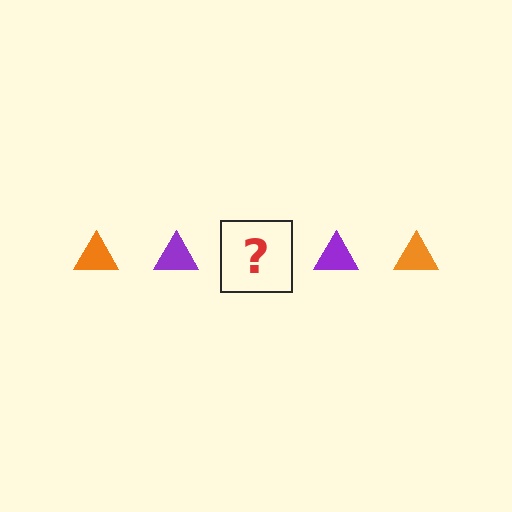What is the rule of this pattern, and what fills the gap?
The rule is that the pattern cycles through orange, purple triangles. The gap should be filled with an orange triangle.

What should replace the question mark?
The question mark should be replaced with an orange triangle.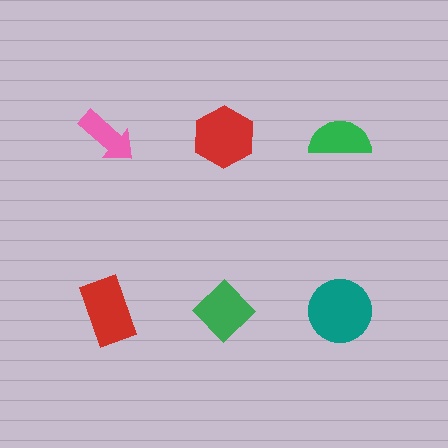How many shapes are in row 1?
3 shapes.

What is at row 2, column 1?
A red rectangle.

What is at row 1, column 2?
A red hexagon.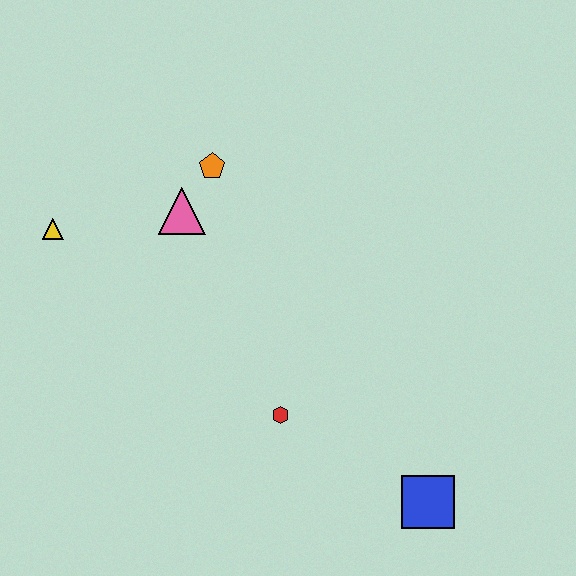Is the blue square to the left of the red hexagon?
No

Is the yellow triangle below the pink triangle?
Yes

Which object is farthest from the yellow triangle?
The blue square is farthest from the yellow triangle.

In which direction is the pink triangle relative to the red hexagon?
The pink triangle is above the red hexagon.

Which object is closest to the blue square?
The red hexagon is closest to the blue square.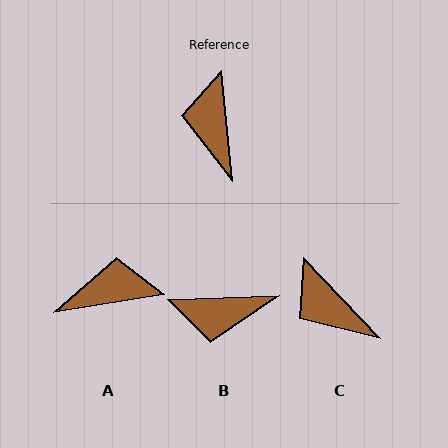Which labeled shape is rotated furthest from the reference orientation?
A, about 86 degrees away.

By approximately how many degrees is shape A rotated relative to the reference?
Approximately 86 degrees clockwise.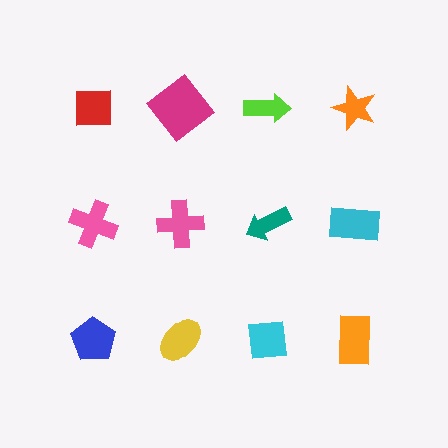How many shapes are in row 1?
4 shapes.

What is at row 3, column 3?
A cyan square.